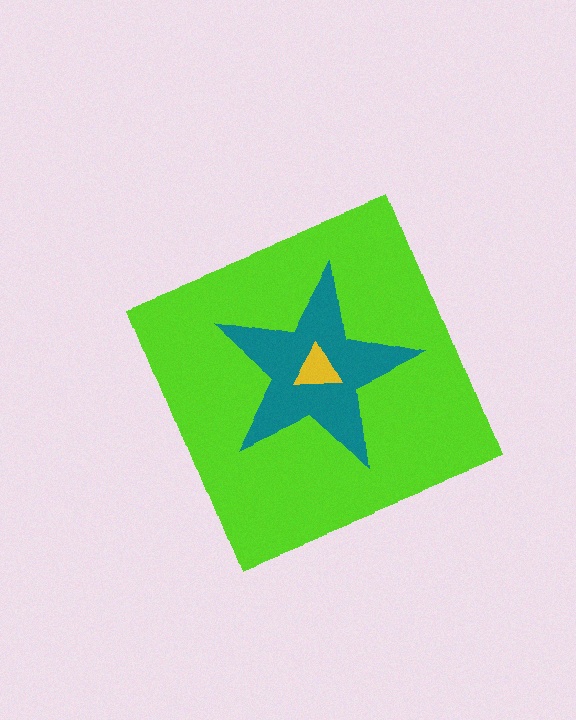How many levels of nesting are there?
3.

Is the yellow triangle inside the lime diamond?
Yes.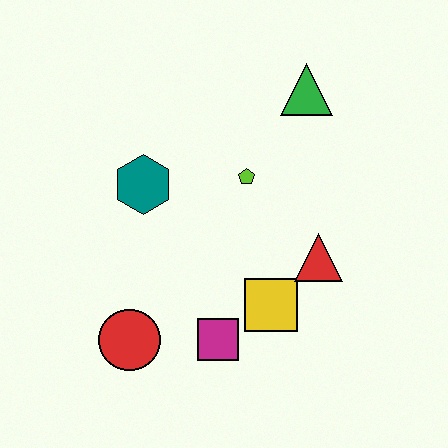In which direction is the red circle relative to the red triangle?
The red circle is to the left of the red triangle.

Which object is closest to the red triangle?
The yellow square is closest to the red triangle.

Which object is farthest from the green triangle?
The red circle is farthest from the green triangle.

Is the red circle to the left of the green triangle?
Yes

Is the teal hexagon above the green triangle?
No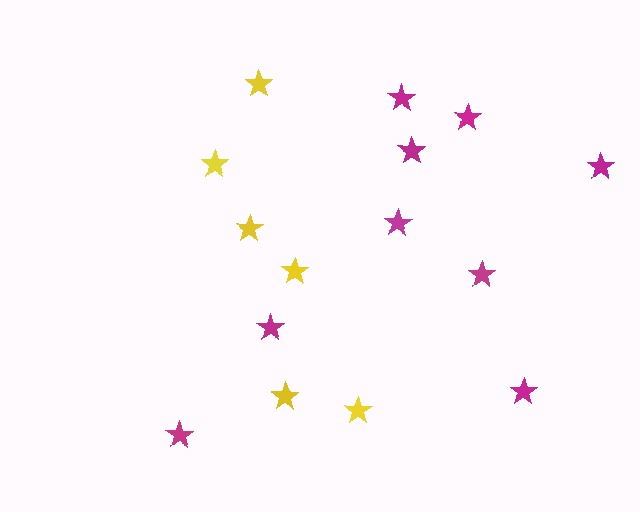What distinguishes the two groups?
There are 2 groups: one group of yellow stars (6) and one group of magenta stars (9).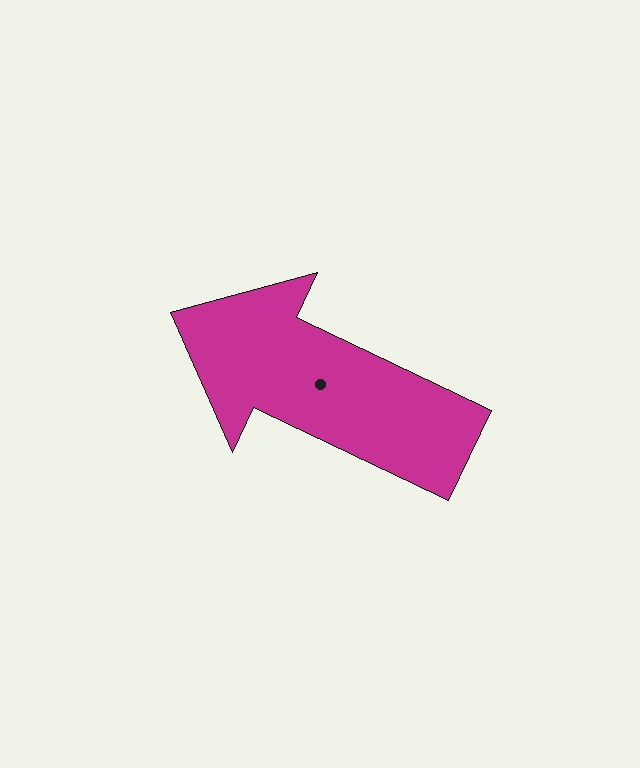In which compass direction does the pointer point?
Northwest.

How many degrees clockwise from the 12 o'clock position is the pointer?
Approximately 296 degrees.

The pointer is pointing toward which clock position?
Roughly 10 o'clock.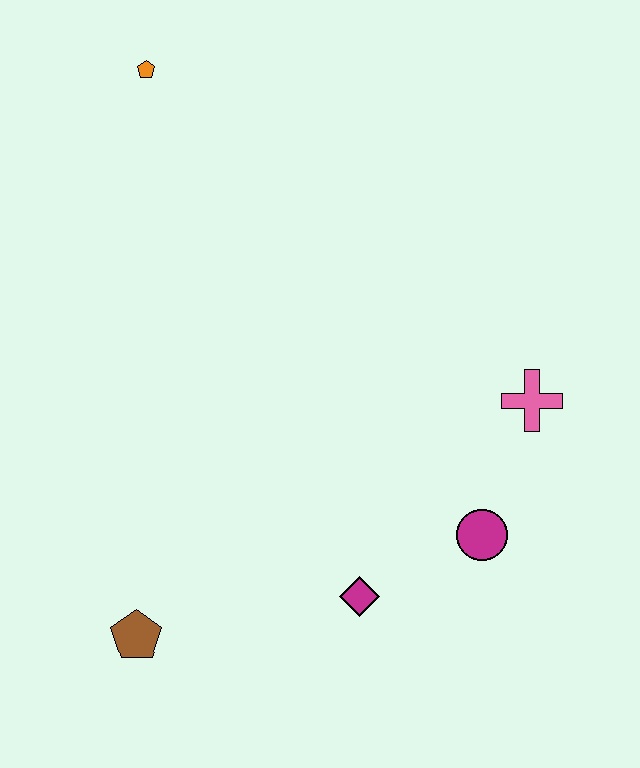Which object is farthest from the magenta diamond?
The orange pentagon is farthest from the magenta diamond.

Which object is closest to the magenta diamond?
The magenta circle is closest to the magenta diamond.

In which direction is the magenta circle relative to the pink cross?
The magenta circle is below the pink cross.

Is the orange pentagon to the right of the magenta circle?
No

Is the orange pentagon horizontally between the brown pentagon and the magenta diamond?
Yes